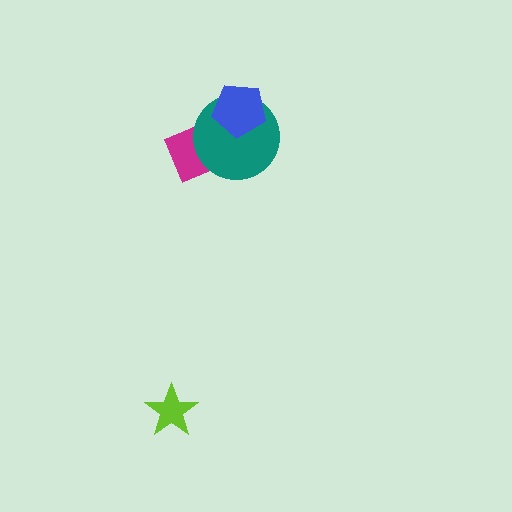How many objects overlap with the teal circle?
2 objects overlap with the teal circle.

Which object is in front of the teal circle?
The blue pentagon is in front of the teal circle.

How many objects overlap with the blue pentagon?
2 objects overlap with the blue pentagon.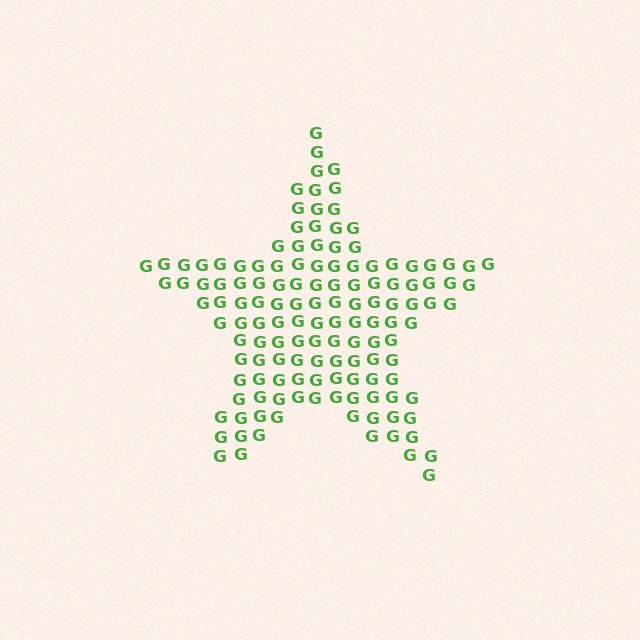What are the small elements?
The small elements are letter G's.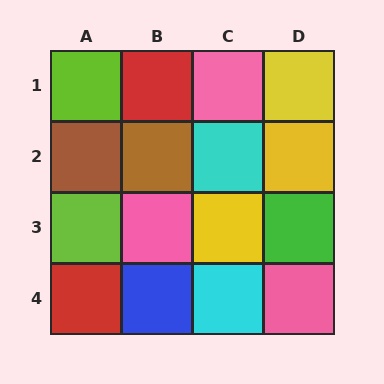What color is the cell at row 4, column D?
Pink.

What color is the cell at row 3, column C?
Yellow.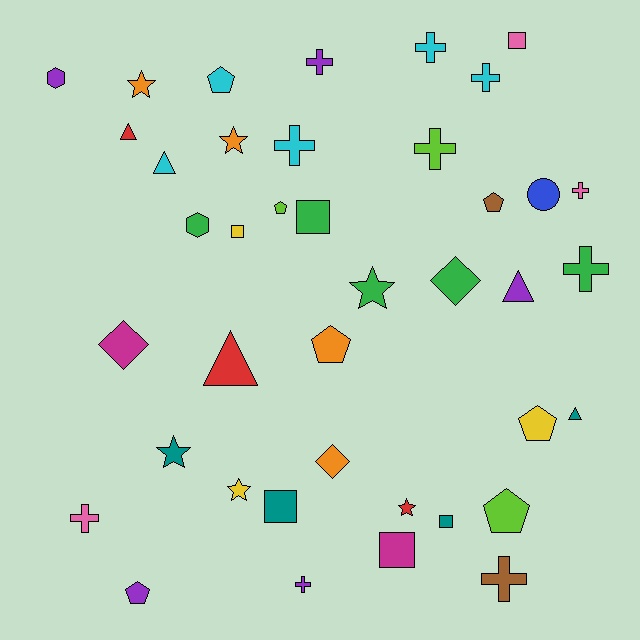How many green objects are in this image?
There are 5 green objects.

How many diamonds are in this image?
There are 3 diamonds.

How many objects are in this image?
There are 40 objects.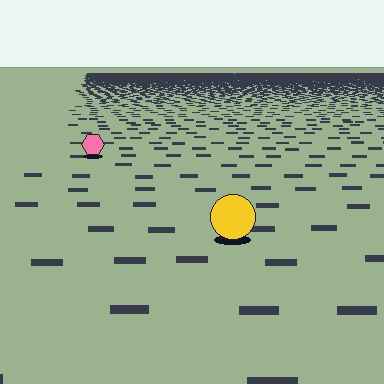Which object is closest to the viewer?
The yellow circle is closest. The texture marks near it are larger and more spread out.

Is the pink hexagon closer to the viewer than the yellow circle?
No. The yellow circle is closer — you can tell from the texture gradient: the ground texture is coarser near it.